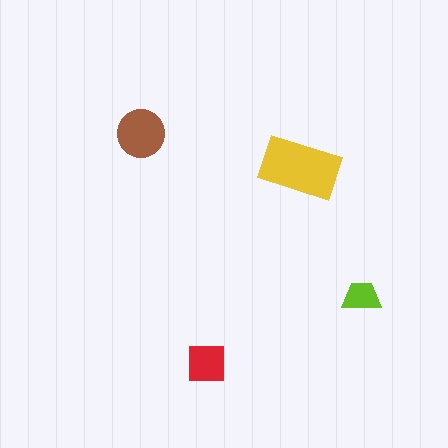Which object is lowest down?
The red square is bottommost.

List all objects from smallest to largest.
The lime trapezoid, the red square, the brown circle, the yellow rectangle.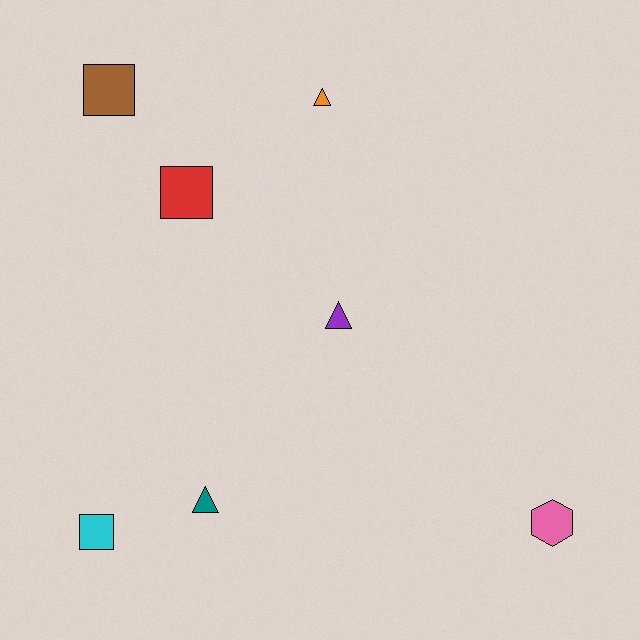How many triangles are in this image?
There are 3 triangles.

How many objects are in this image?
There are 7 objects.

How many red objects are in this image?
There is 1 red object.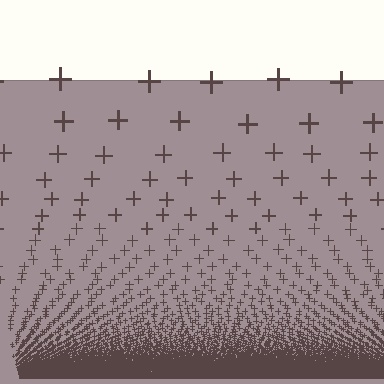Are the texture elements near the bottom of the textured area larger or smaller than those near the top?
Smaller. The gradient is inverted — elements near the bottom are smaller and denser.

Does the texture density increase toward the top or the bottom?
Density increases toward the bottom.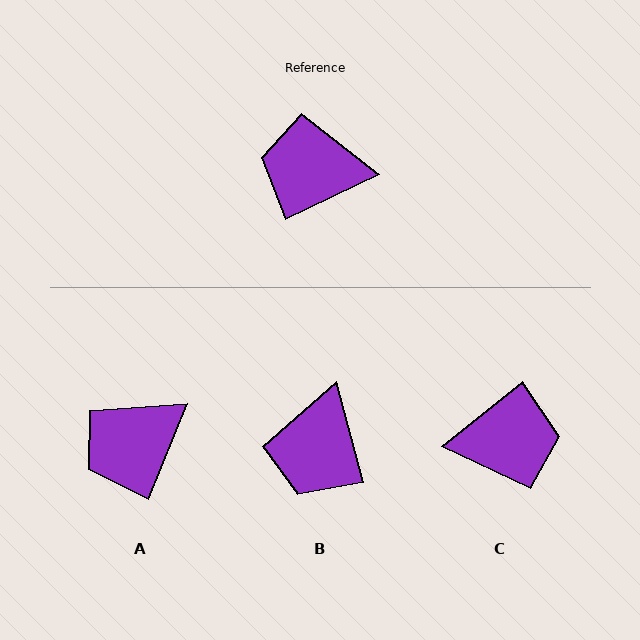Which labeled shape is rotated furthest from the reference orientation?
C, about 167 degrees away.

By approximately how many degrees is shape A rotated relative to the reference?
Approximately 42 degrees counter-clockwise.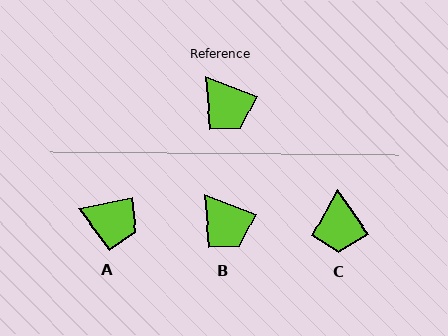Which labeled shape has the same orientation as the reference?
B.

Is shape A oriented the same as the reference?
No, it is off by about 33 degrees.